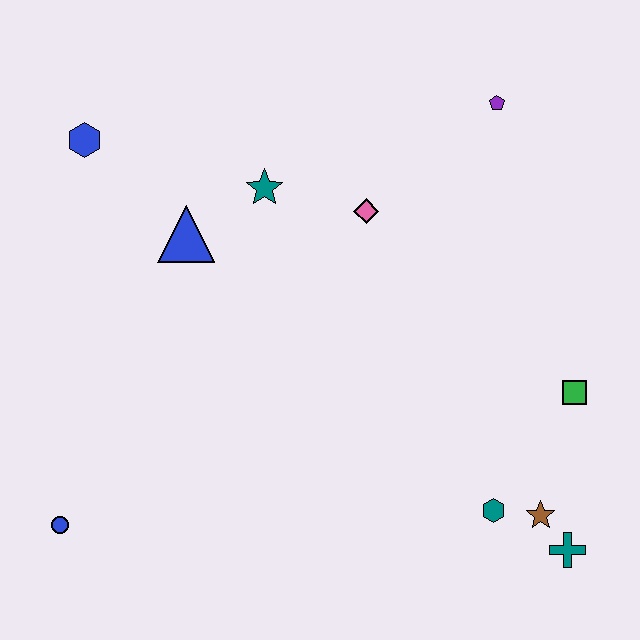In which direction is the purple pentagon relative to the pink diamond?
The purple pentagon is to the right of the pink diamond.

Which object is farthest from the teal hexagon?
The blue hexagon is farthest from the teal hexagon.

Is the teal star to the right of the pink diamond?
No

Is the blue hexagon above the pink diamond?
Yes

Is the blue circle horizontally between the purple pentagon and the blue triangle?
No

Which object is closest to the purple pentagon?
The pink diamond is closest to the purple pentagon.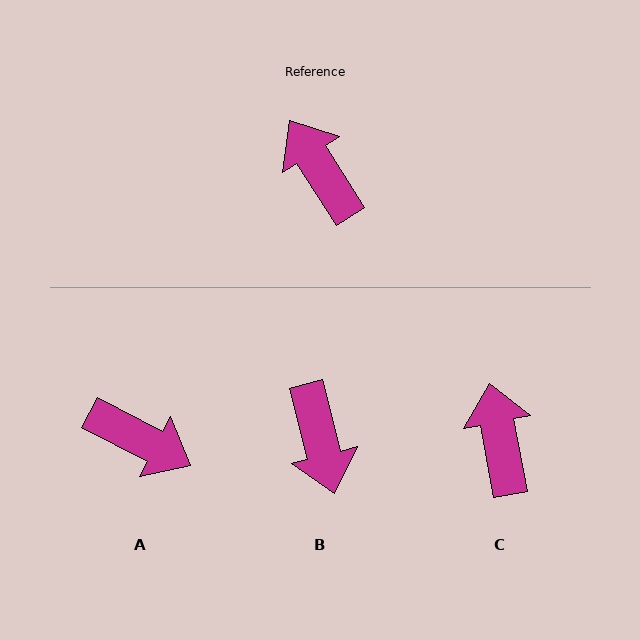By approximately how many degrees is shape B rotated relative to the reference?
Approximately 162 degrees counter-clockwise.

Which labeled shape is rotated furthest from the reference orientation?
B, about 162 degrees away.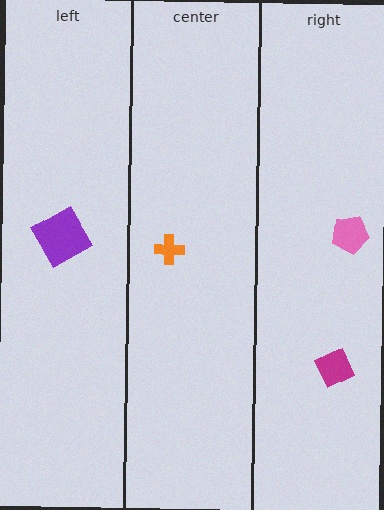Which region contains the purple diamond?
The left region.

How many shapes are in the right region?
2.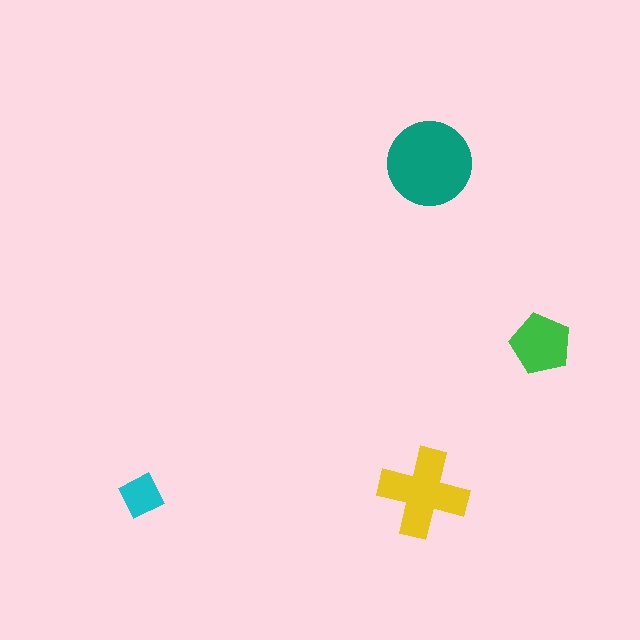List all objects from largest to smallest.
The teal circle, the yellow cross, the green pentagon, the cyan diamond.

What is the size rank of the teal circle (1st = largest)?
1st.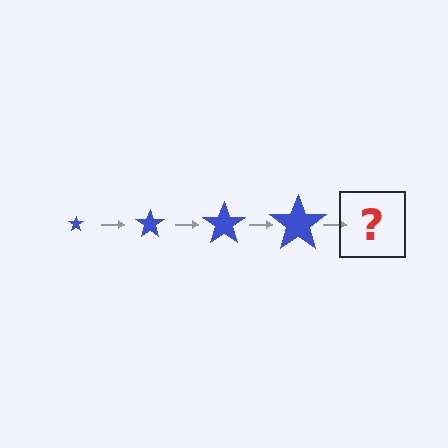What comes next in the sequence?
The next element should be a blue star, larger than the previous one.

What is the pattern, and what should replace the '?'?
The pattern is that the star gets progressively larger each step. The '?' should be a blue star, larger than the previous one.